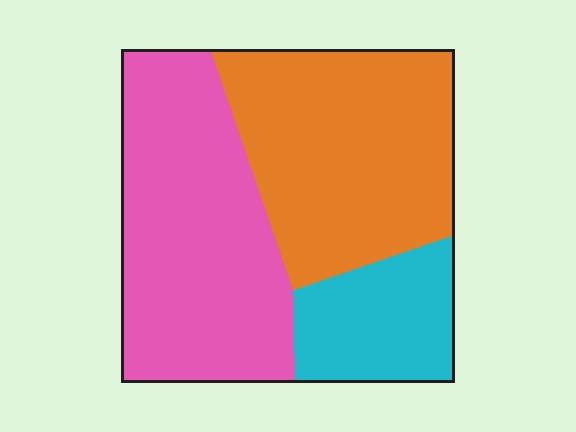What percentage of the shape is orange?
Orange covers 40% of the shape.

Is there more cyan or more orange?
Orange.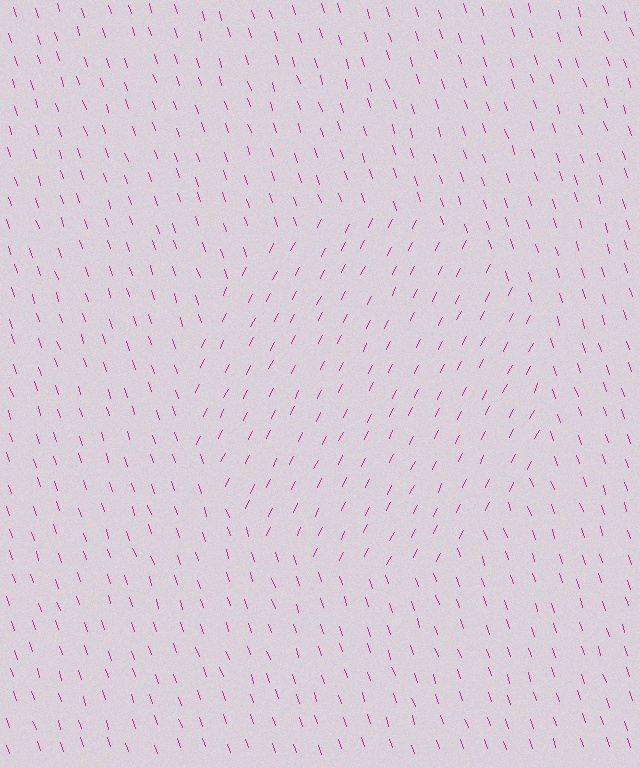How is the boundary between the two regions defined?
The boundary is defined purely by a change in line orientation (approximately 45 degrees difference). All lines are the same color and thickness.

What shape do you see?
I see a circle.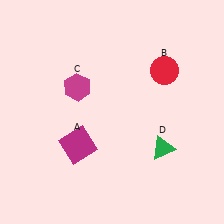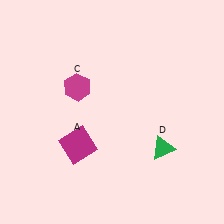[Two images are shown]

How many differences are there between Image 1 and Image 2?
There is 1 difference between the two images.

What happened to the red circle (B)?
The red circle (B) was removed in Image 2. It was in the top-right area of Image 1.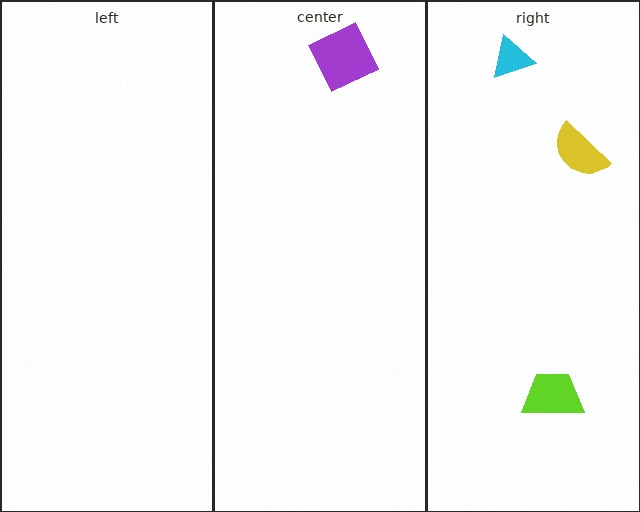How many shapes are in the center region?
1.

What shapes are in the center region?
The purple square.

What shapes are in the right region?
The lime trapezoid, the yellow semicircle, the cyan triangle.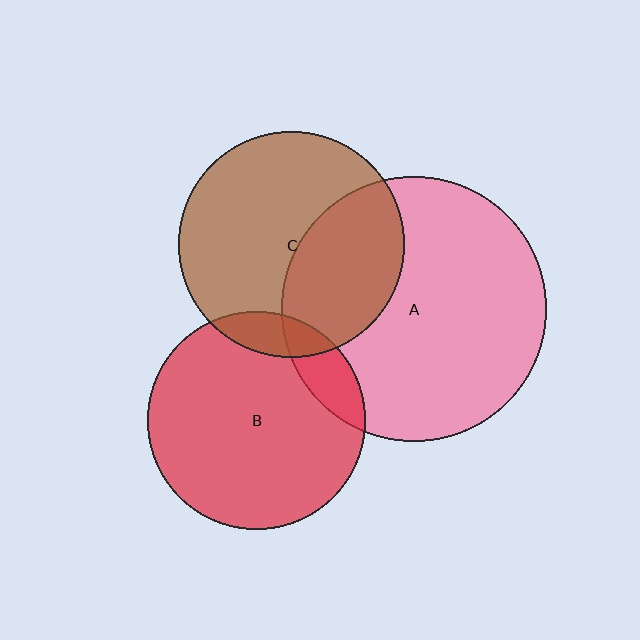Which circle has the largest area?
Circle A (pink).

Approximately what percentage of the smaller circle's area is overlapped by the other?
Approximately 40%.